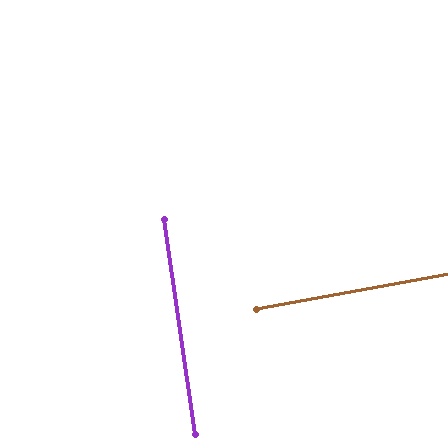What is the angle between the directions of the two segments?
Approximately 88 degrees.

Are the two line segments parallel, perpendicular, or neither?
Perpendicular — they meet at approximately 88°.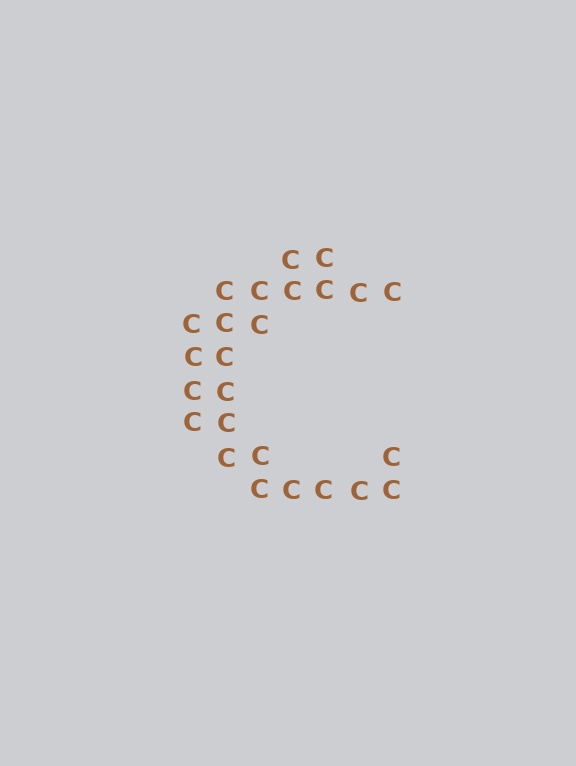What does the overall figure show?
The overall figure shows the letter C.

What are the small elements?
The small elements are letter C's.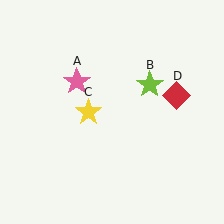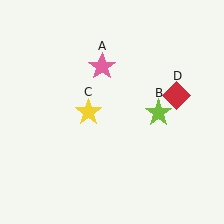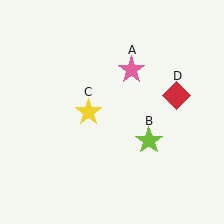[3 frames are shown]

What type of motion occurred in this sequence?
The pink star (object A), lime star (object B) rotated clockwise around the center of the scene.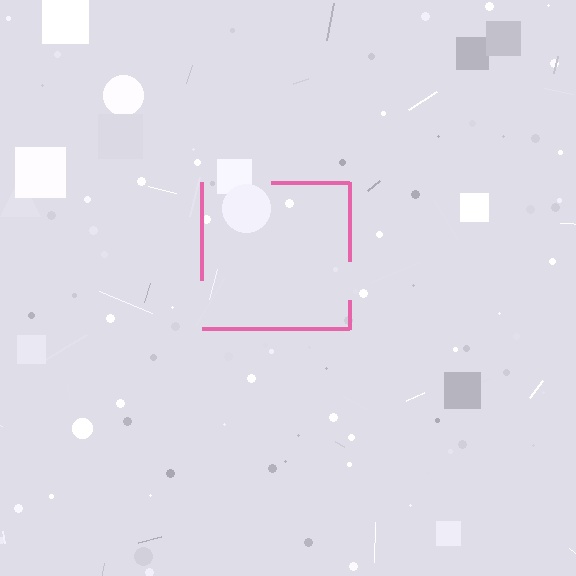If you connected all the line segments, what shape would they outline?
They would outline a square.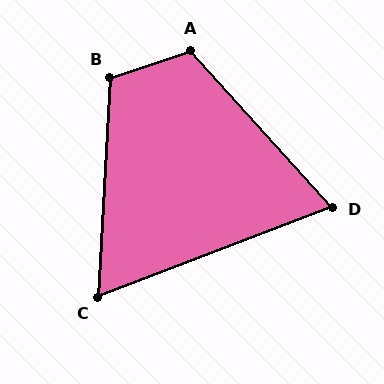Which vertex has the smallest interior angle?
C, at approximately 66 degrees.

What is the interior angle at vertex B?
Approximately 111 degrees (obtuse).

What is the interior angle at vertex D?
Approximately 69 degrees (acute).